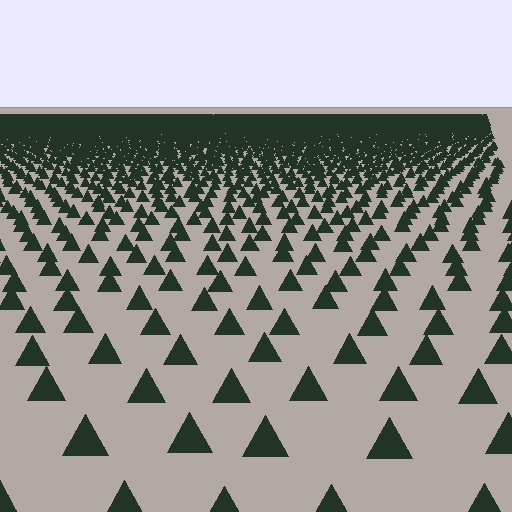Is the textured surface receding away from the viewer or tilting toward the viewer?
The surface is receding away from the viewer. Texture elements get smaller and denser toward the top.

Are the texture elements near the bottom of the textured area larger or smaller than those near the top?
Larger. Near the bottom, elements are closer to the viewer and appear at a bigger on-screen size.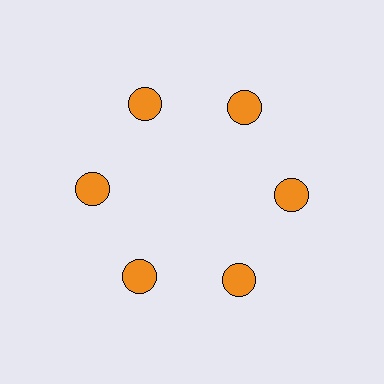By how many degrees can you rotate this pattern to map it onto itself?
The pattern maps onto itself every 60 degrees of rotation.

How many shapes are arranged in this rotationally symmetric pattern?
There are 6 shapes, arranged in 6 groups of 1.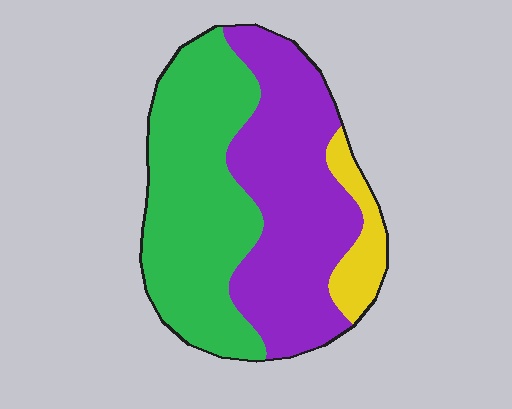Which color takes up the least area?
Yellow, at roughly 10%.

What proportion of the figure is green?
Green takes up between a third and a half of the figure.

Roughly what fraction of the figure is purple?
Purple covers roughly 45% of the figure.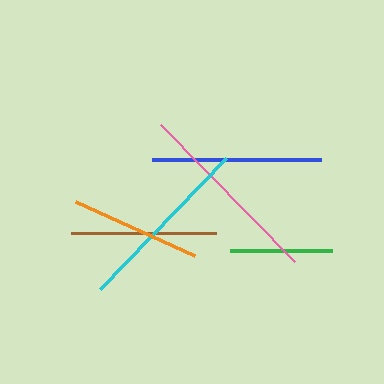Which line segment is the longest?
The pink line is the longest at approximately 192 pixels.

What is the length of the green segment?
The green segment is approximately 102 pixels long.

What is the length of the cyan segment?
The cyan segment is approximately 183 pixels long.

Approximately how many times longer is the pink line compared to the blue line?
The pink line is approximately 1.1 times the length of the blue line.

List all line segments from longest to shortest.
From longest to shortest: pink, cyan, blue, brown, orange, green.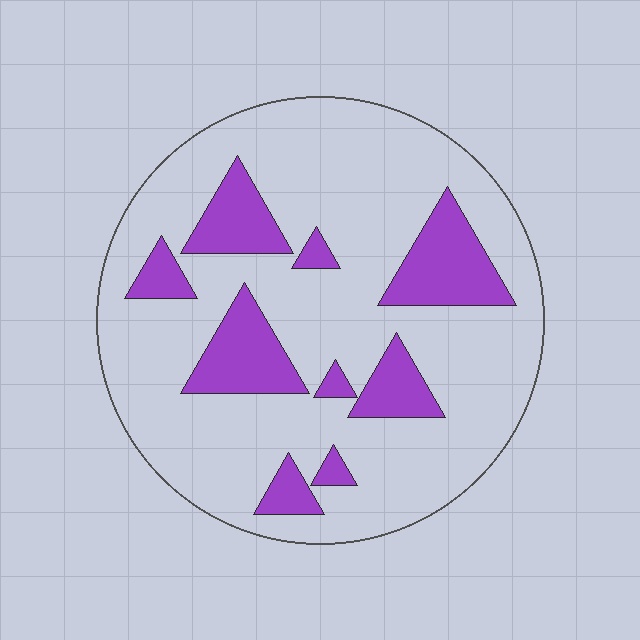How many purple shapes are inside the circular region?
9.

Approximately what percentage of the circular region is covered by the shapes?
Approximately 20%.